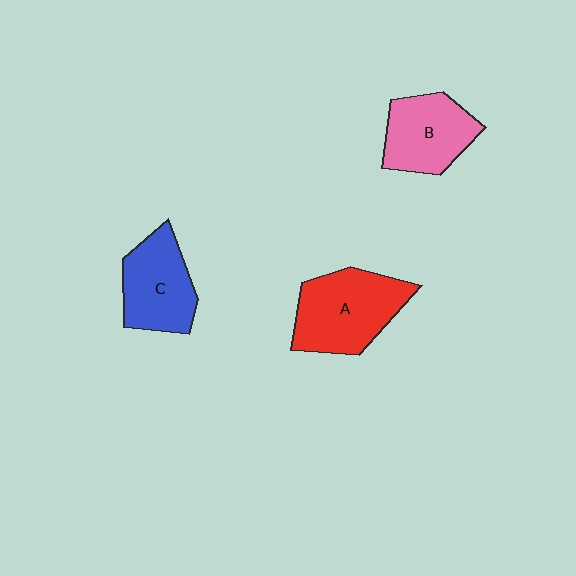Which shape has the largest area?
Shape A (red).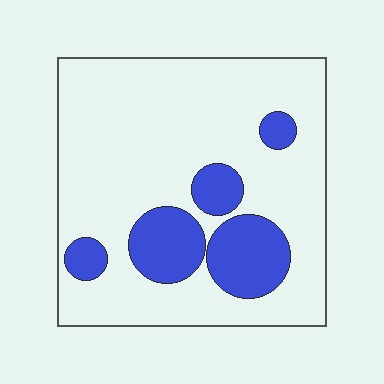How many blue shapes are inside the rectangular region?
5.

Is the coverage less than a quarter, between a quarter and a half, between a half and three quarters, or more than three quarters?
Less than a quarter.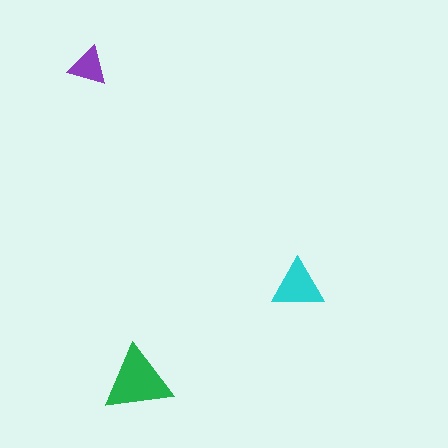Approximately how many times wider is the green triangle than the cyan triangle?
About 1.5 times wider.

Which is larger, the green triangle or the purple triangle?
The green one.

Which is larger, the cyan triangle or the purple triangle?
The cyan one.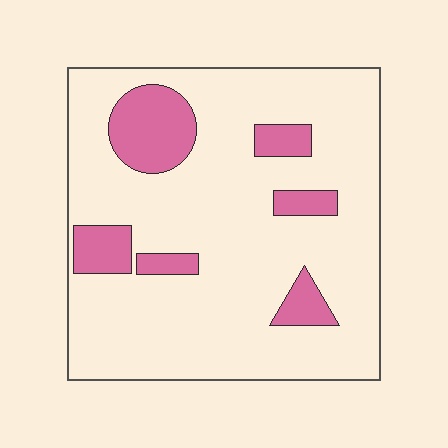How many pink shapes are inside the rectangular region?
6.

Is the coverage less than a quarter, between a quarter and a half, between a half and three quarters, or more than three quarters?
Less than a quarter.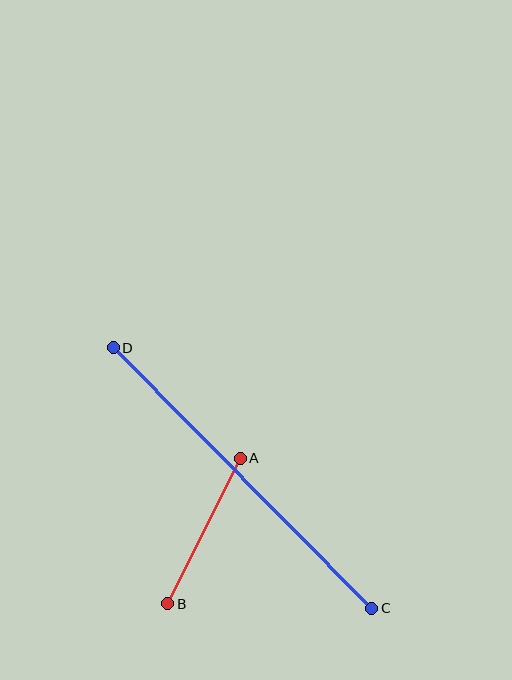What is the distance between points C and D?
The distance is approximately 367 pixels.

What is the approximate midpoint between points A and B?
The midpoint is at approximately (204, 531) pixels.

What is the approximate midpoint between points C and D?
The midpoint is at approximately (242, 478) pixels.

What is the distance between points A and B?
The distance is approximately 162 pixels.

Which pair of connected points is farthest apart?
Points C and D are farthest apart.